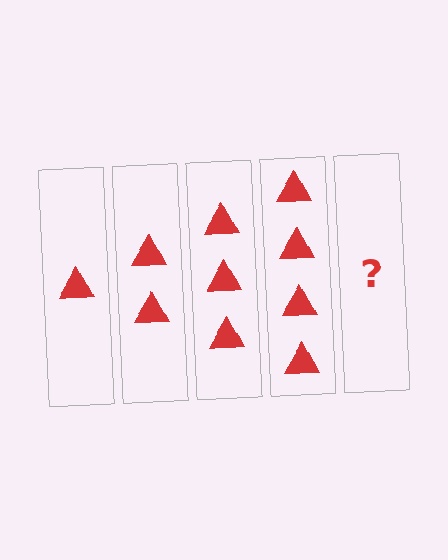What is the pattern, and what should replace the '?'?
The pattern is that each step adds one more triangle. The '?' should be 5 triangles.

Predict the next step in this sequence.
The next step is 5 triangles.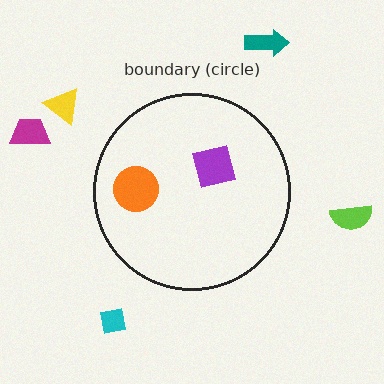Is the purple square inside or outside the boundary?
Inside.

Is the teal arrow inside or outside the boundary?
Outside.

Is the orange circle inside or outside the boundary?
Inside.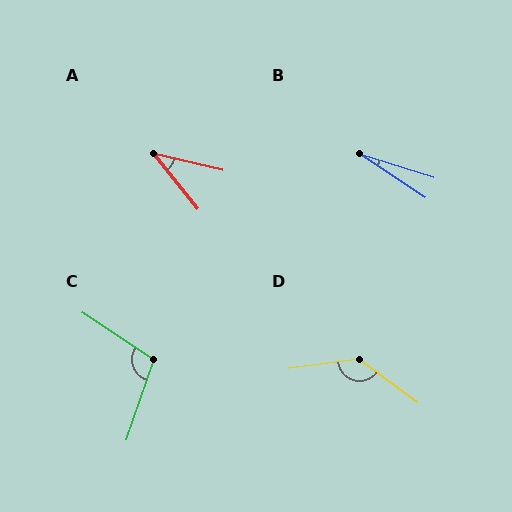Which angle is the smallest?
B, at approximately 16 degrees.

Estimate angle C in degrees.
Approximately 104 degrees.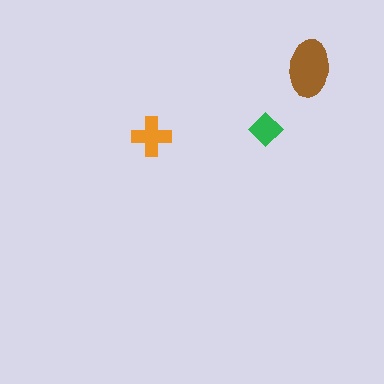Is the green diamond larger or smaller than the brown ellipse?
Smaller.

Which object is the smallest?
The green diamond.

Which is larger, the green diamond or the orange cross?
The orange cross.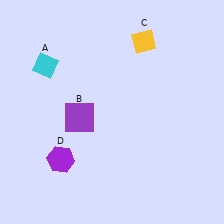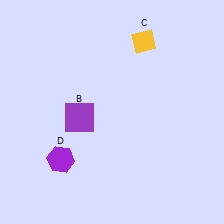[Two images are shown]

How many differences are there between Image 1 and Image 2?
There is 1 difference between the two images.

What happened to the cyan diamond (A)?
The cyan diamond (A) was removed in Image 2. It was in the top-left area of Image 1.